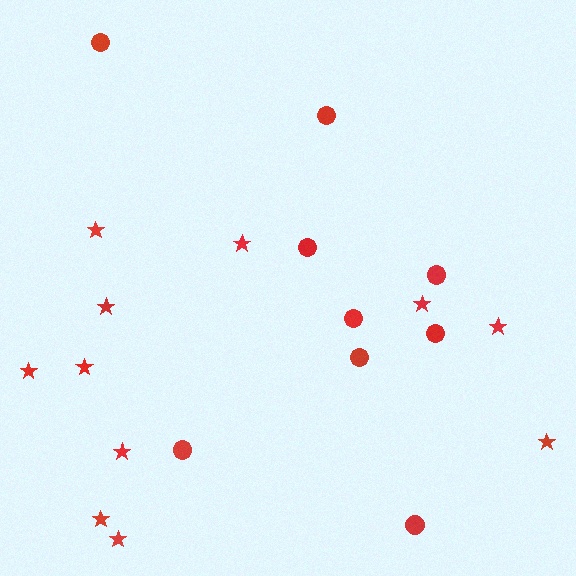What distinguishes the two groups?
There are 2 groups: one group of circles (9) and one group of stars (11).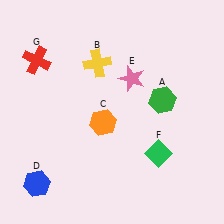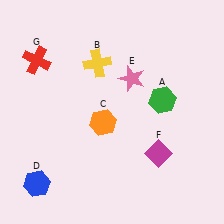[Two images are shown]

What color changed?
The diamond (F) changed from green in Image 1 to magenta in Image 2.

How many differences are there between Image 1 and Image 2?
There is 1 difference between the two images.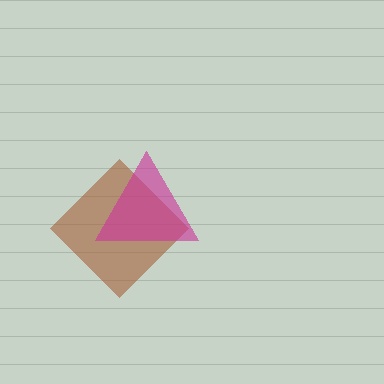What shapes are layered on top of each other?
The layered shapes are: a brown diamond, a magenta triangle.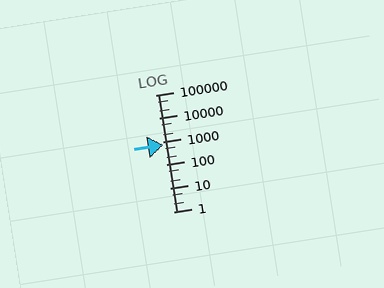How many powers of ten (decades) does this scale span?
The scale spans 5 decades, from 1 to 100000.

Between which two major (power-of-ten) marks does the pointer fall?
The pointer is between 100 and 1000.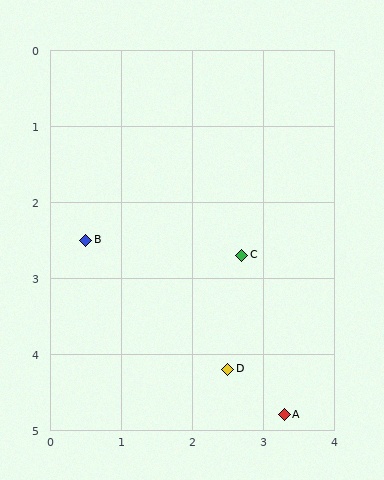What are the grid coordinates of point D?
Point D is at approximately (2.5, 4.2).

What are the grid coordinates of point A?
Point A is at approximately (3.3, 4.8).